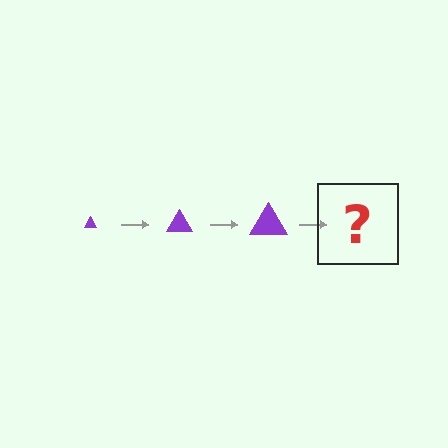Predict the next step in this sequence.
The next step is a purple triangle, larger than the previous one.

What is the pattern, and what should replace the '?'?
The pattern is that the triangle gets progressively larger each step. The '?' should be a purple triangle, larger than the previous one.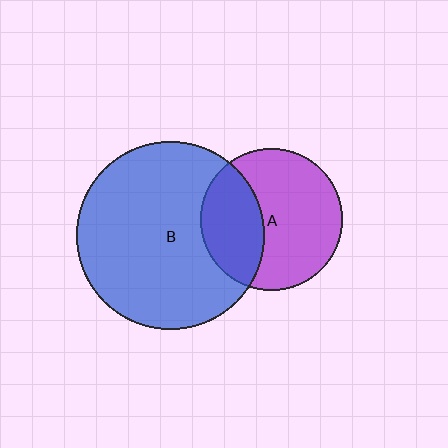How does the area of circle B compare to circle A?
Approximately 1.8 times.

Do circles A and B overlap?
Yes.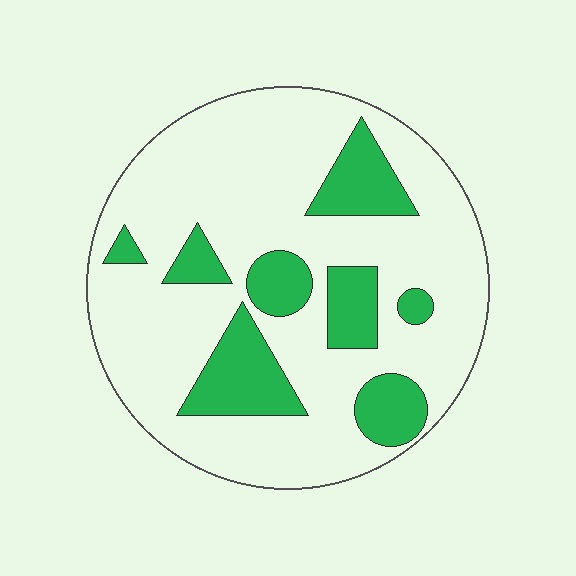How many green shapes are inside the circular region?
8.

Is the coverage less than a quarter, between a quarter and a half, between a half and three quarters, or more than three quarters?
Less than a quarter.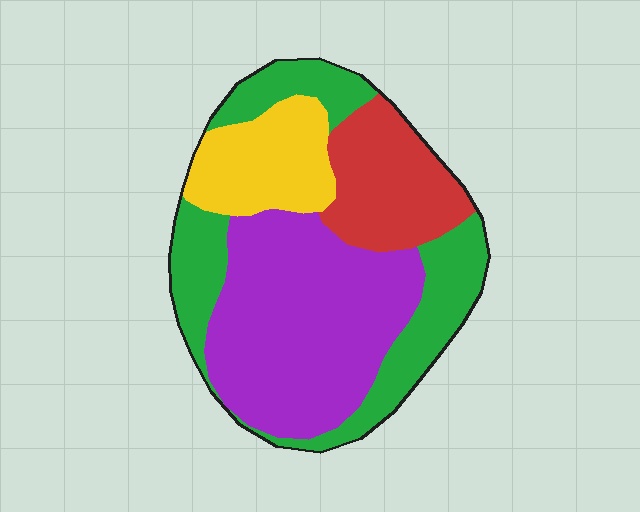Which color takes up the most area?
Purple, at roughly 40%.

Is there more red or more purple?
Purple.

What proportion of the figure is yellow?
Yellow takes up about one sixth (1/6) of the figure.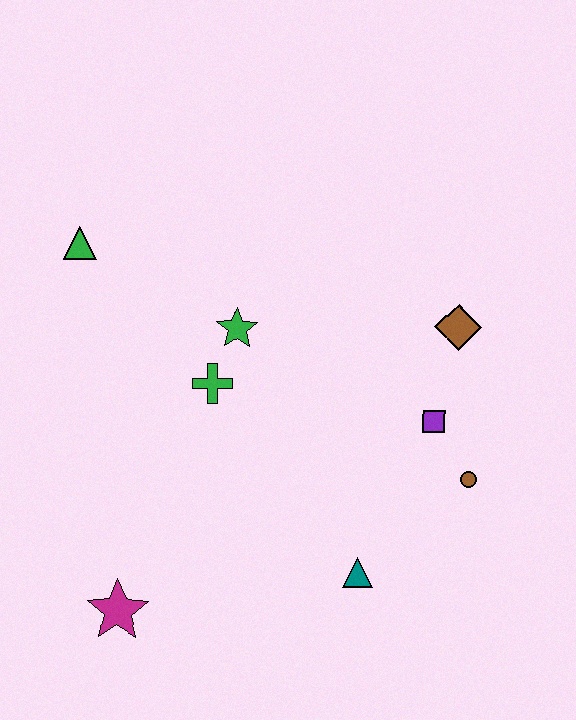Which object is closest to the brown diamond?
The purple square is closest to the brown diamond.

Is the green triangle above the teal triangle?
Yes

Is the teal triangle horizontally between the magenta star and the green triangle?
No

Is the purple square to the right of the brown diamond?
No